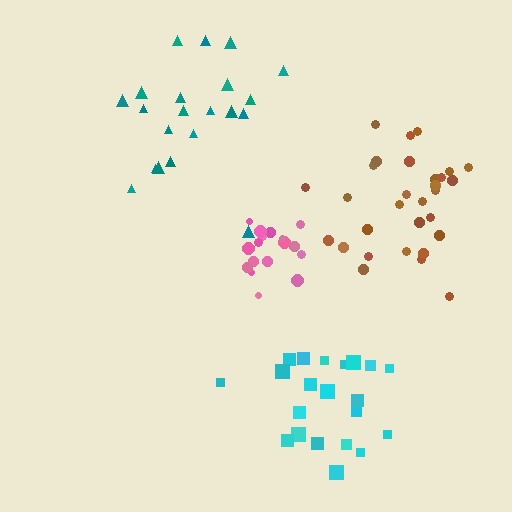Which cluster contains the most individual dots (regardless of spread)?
Brown (30).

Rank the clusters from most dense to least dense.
pink, brown, teal, cyan.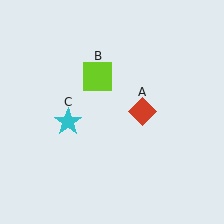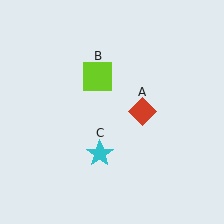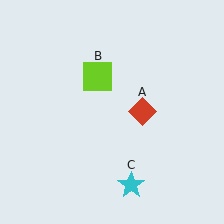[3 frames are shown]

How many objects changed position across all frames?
1 object changed position: cyan star (object C).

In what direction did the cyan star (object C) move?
The cyan star (object C) moved down and to the right.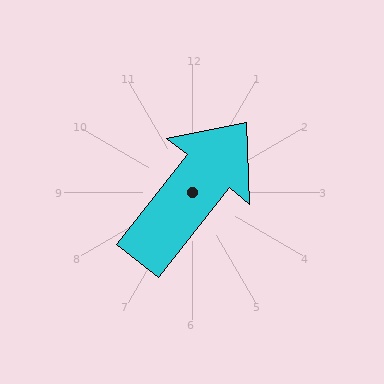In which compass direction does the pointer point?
Northeast.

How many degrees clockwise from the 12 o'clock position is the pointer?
Approximately 38 degrees.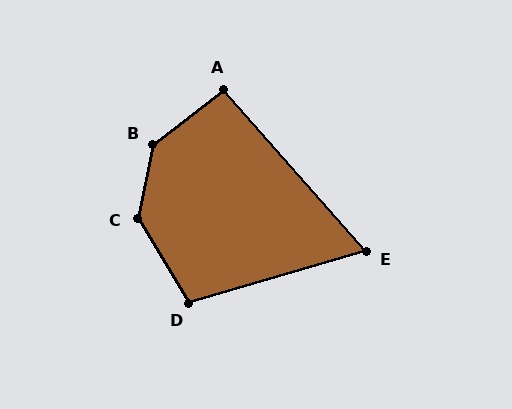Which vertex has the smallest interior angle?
E, at approximately 65 degrees.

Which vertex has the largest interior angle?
B, at approximately 140 degrees.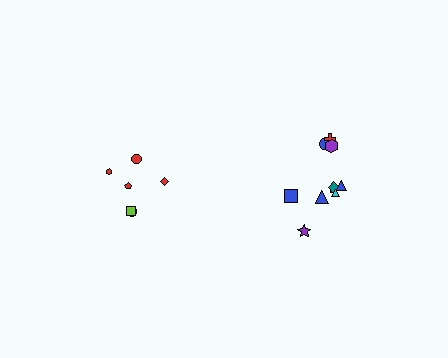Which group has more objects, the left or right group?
The right group.